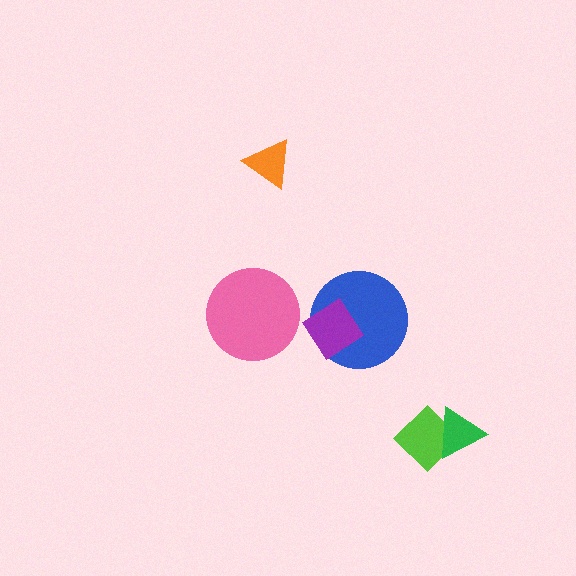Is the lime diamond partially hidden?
Yes, it is partially covered by another shape.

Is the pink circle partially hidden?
No, no other shape covers it.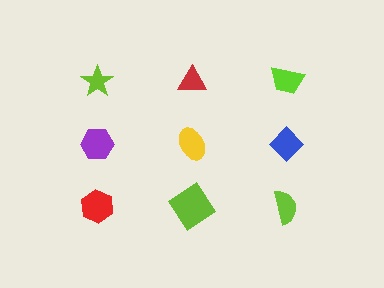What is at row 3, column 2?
A lime diamond.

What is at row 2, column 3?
A blue diamond.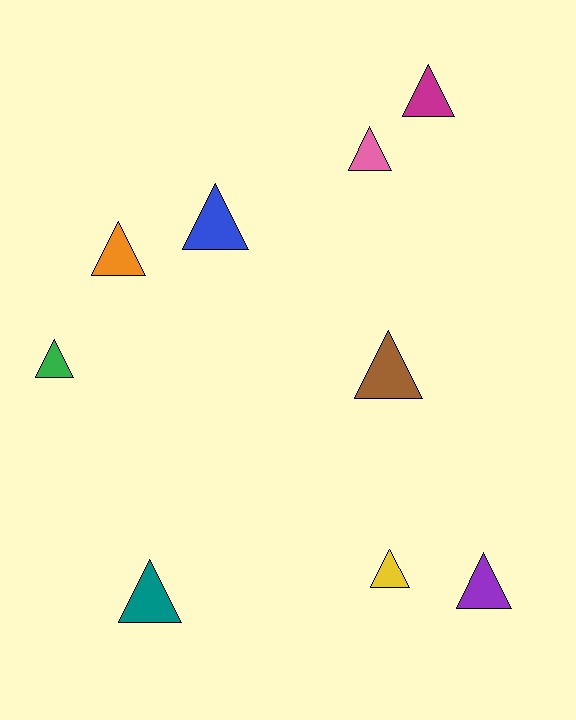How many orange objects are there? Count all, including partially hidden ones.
There is 1 orange object.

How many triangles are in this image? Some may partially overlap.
There are 9 triangles.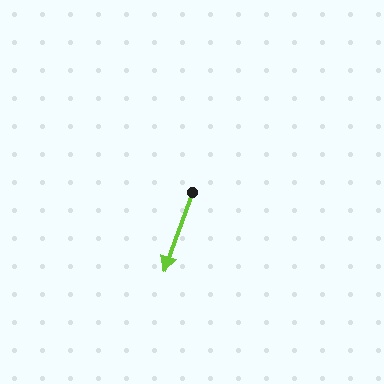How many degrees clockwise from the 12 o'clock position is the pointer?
Approximately 200 degrees.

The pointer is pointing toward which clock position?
Roughly 7 o'clock.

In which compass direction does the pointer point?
South.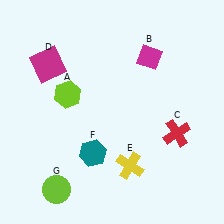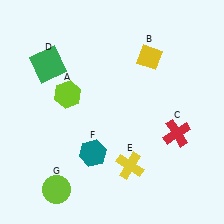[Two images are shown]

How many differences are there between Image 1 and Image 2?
There are 2 differences between the two images.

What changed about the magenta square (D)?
In Image 1, D is magenta. In Image 2, it changed to green.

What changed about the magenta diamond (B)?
In Image 1, B is magenta. In Image 2, it changed to yellow.